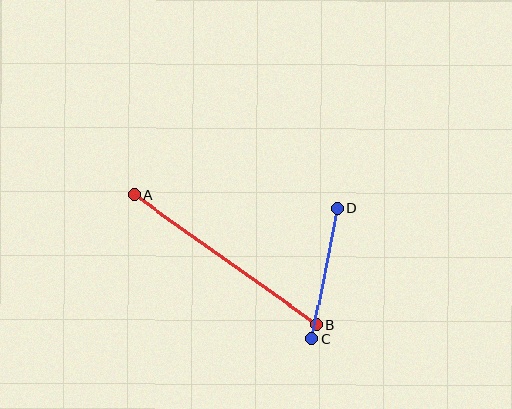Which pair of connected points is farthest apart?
Points A and B are farthest apart.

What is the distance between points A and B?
The distance is approximately 224 pixels.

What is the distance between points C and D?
The distance is approximately 133 pixels.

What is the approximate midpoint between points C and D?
The midpoint is at approximately (325, 274) pixels.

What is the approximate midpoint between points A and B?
The midpoint is at approximately (225, 260) pixels.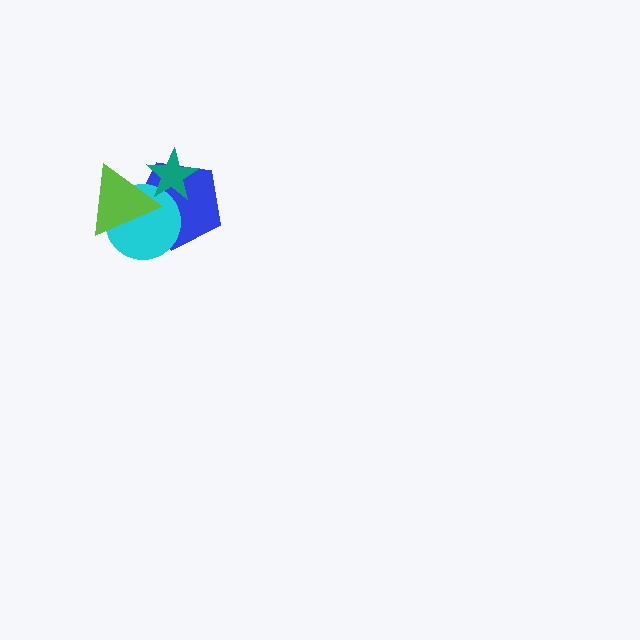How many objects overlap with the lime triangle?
3 objects overlap with the lime triangle.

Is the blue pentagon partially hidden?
Yes, it is partially covered by another shape.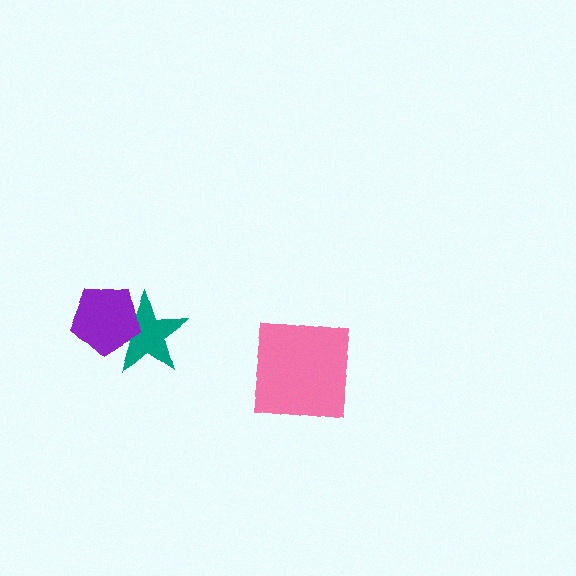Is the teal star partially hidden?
Yes, it is partially covered by another shape.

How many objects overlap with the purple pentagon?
1 object overlaps with the purple pentagon.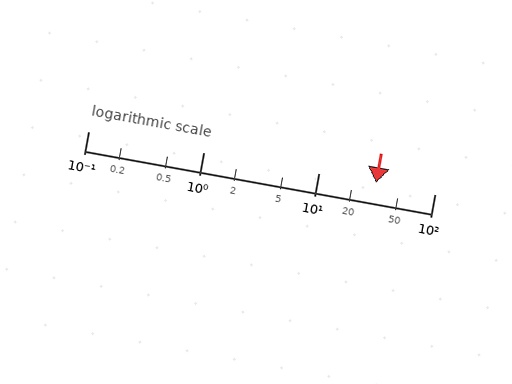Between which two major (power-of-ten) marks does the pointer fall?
The pointer is between 10 and 100.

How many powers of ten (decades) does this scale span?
The scale spans 3 decades, from 0.1 to 100.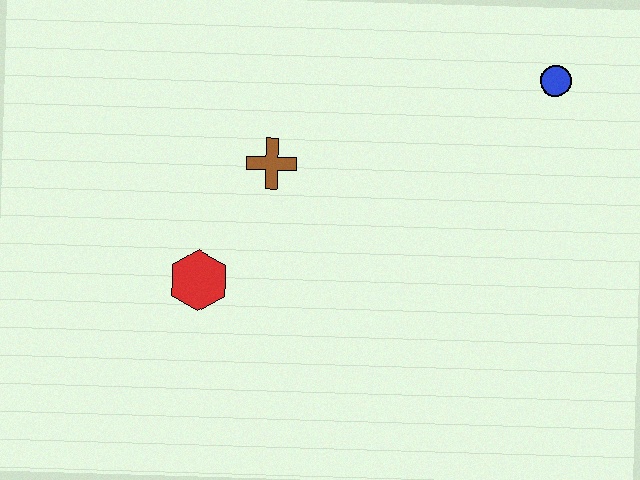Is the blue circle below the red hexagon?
No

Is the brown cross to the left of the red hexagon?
No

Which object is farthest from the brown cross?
The blue circle is farthest from the brown cross.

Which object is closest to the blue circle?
The brown cross is closest to the blue circle.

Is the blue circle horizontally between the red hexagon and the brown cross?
No